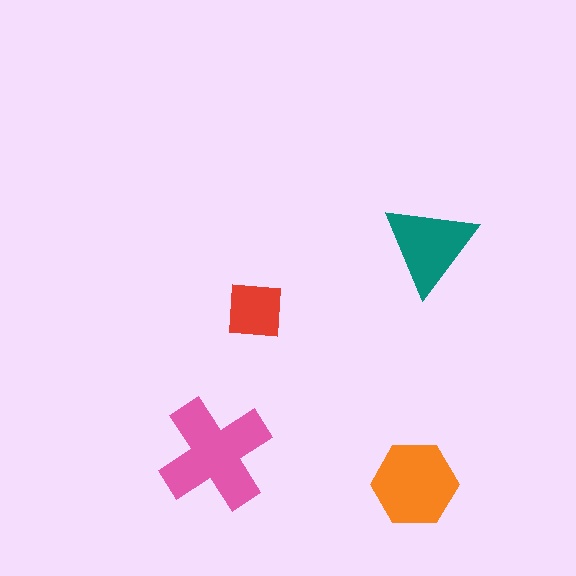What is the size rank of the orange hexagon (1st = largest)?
2nd.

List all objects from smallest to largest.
The red square, the teal triangle, the orange hexagon, the pink cross.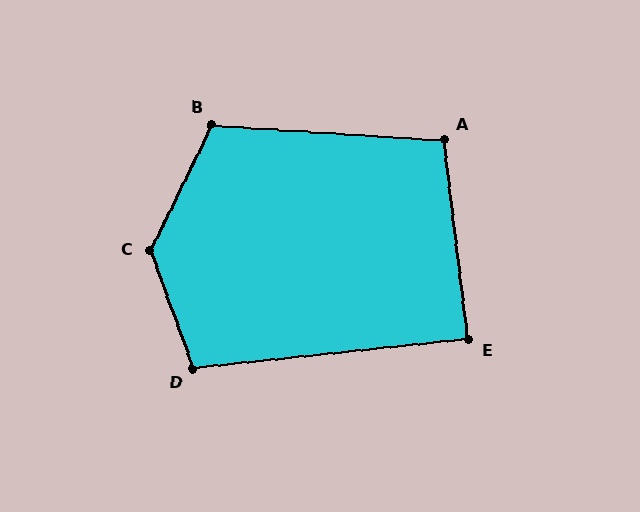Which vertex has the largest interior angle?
C, at approximately 134 degrees.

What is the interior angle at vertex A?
Approximately 101 degrees (obtuse).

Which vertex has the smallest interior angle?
E, at approximately 89 degrees.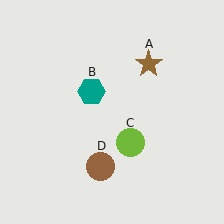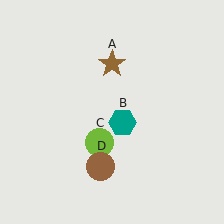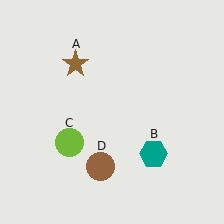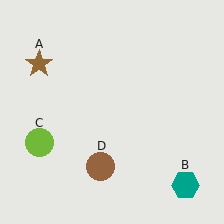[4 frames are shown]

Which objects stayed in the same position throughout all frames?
Brown circle (object D) remained stationary.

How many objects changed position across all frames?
3 objects changed position: brown star (object A), teal hexagon (object B), lime circle (object C).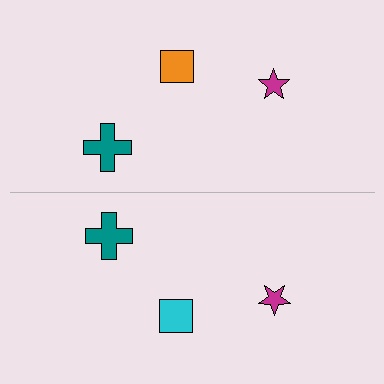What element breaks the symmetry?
The cyan square on the bottom side breaks the symmetry — its mirror counterpart is orange.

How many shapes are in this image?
There are 6 shapes in this image.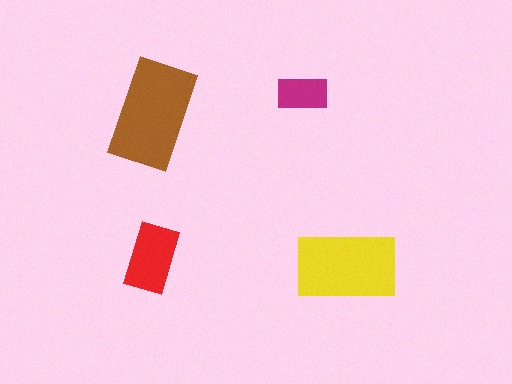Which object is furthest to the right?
The yellow rectangle is rightmost.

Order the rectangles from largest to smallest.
the brown one, the yellow one, the red one, the magenta one.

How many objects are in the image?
There are 4 objects in the image.